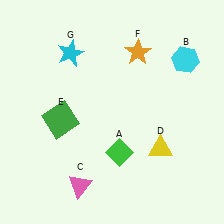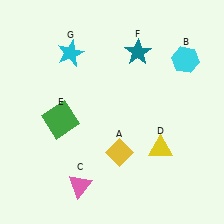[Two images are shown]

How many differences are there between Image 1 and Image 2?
There are 2 differences between the two images.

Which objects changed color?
A changed from green to yellow. F changed from orange to teal.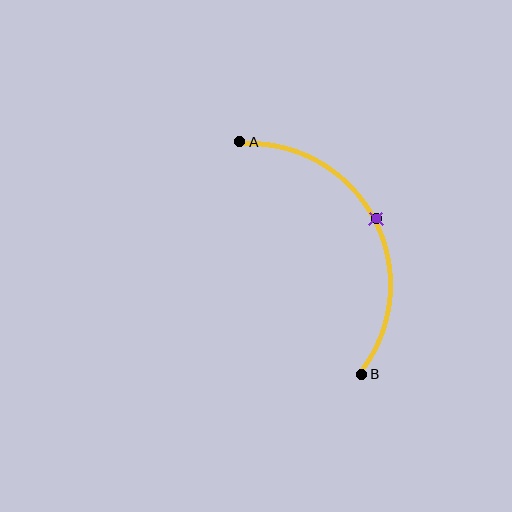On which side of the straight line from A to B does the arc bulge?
The arc bulges to the right of the straight line connecting A and B.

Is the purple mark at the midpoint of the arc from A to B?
Yes. The purple mark lies on the arc at equal arc-length from both A and B — it is the arc midpoint.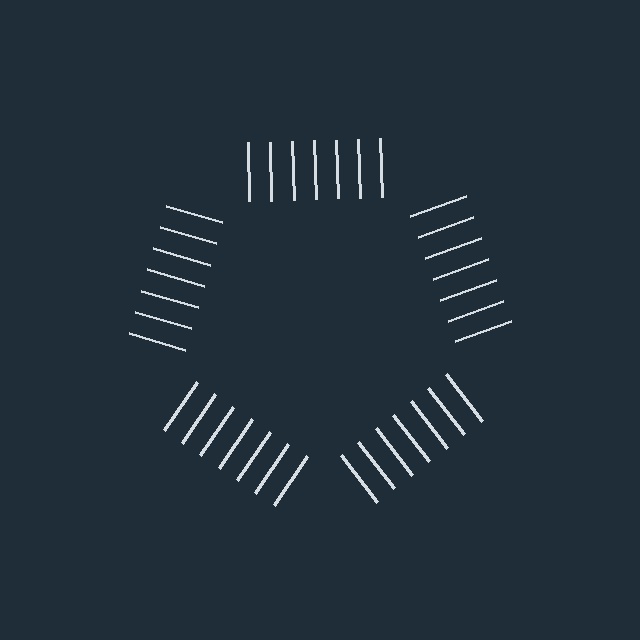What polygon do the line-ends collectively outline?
An illusory pentagon — the line segments terminate on its edges but no continuous stroke is drawn.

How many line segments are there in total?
35 — 7 along each of the 5 edges.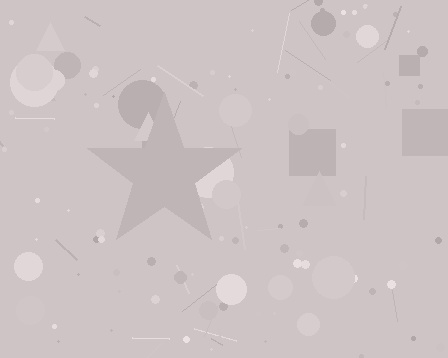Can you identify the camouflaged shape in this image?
The camouflaged shape is a star.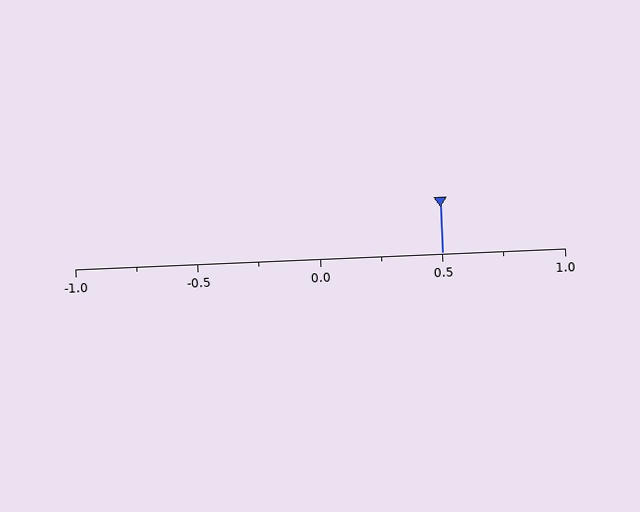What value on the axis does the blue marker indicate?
The marker indicates approximately 0.5.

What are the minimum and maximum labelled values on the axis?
The axis runs from -1.0 to 1.0.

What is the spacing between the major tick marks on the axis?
The major ticks are spaced 0.5 apart.